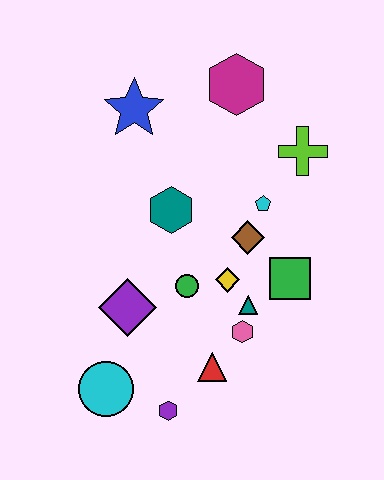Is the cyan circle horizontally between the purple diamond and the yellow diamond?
No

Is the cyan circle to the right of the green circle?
No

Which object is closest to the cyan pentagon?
The brown diamond is closest to the cyan pentagon.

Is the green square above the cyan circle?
Yes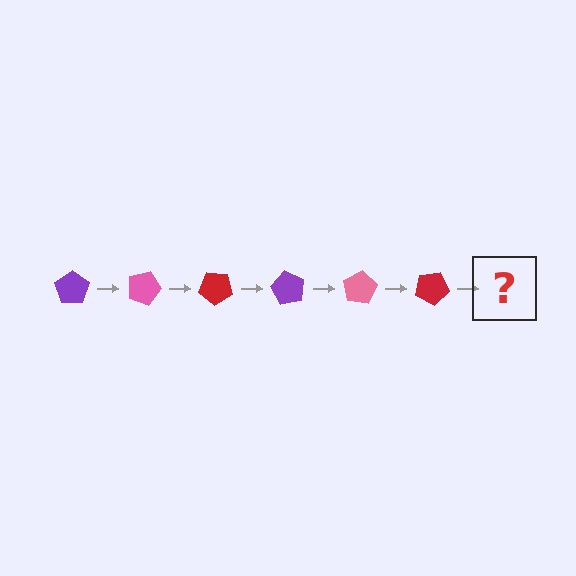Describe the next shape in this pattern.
It should be a purple pentagon, rotated 120 degrees from the start.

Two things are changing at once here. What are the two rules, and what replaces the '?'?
The two rules are that it rotates 20 degrees each step and the color cycles through purple, pink, and red. The '?' should be a purple pentagon, rotated 120 degrees from the start.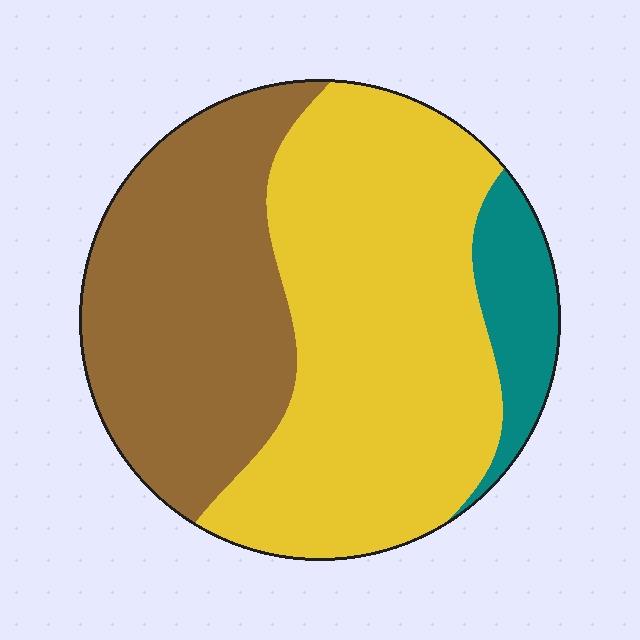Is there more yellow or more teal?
Yellow.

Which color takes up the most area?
Yellow, at roughly 55%.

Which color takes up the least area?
Teal, at roughly 10%.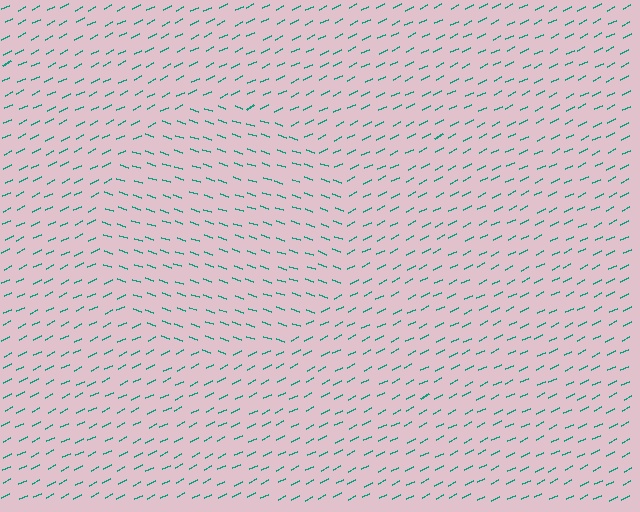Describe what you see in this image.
The image is filled with small teal line segments. A circle region in the image has lines oriented differently from the surrounding lines, creating a visible texture boundary.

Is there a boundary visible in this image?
Yes, there is a texture boundary formed by a change in line orientation.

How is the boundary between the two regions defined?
The boundary is defined purely by a change in line orientation (approximately 45 degrees difference). All lines are the same color and thickness.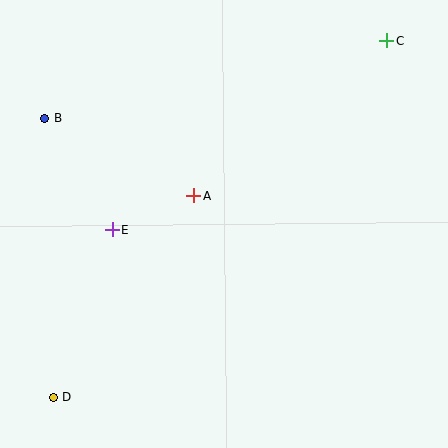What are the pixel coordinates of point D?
Point D is at (53, 397).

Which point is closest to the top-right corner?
Point C is closest to the top-right corner.